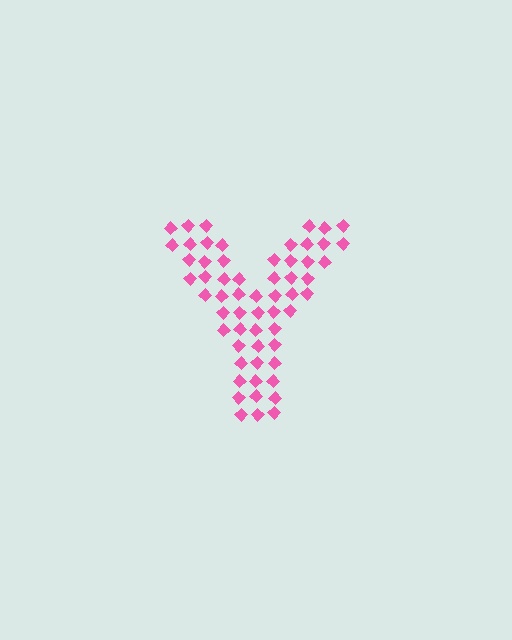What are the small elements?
The small elements are diamonds.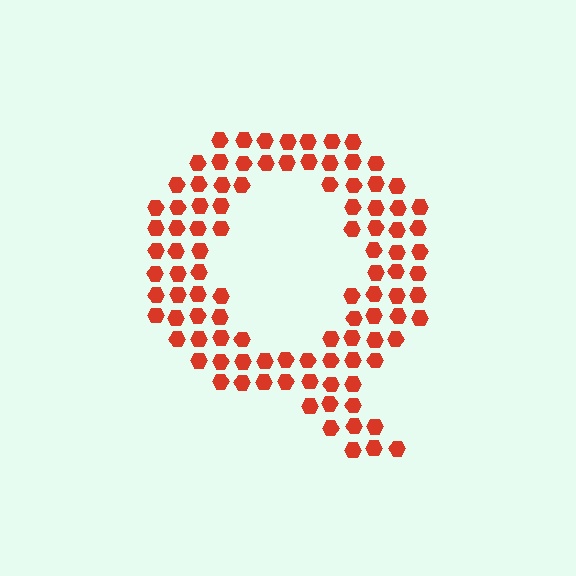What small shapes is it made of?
It is made of small hexagons.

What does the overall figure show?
The overall figure shows the letter Q.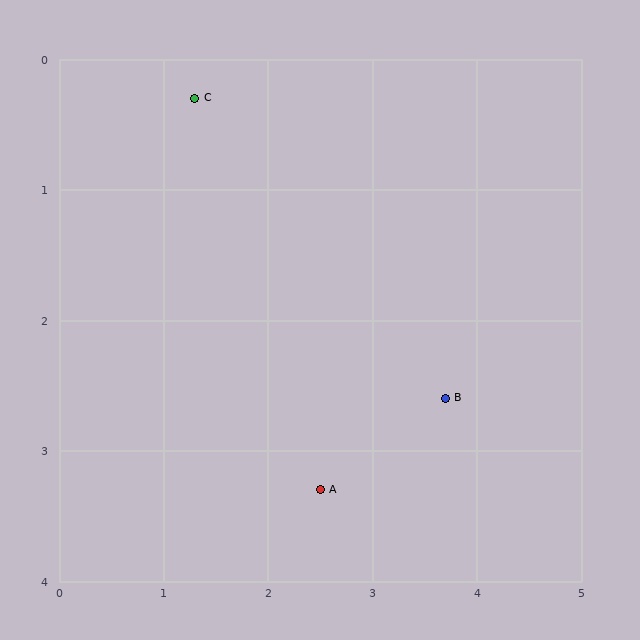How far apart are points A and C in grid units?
Points A and C are about 3.2 grid units apart.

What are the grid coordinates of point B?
Point B is at approximately (3.7, 2.6).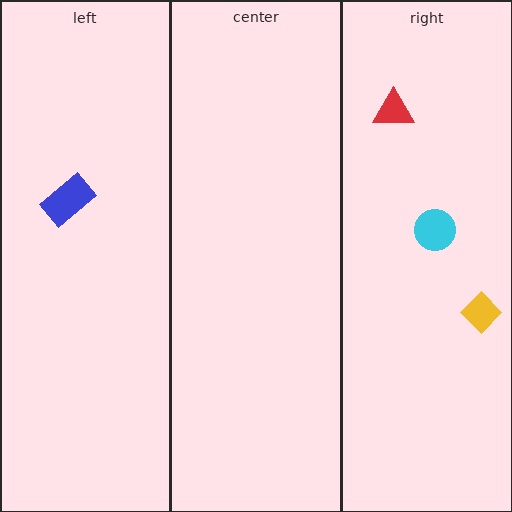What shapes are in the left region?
The blue rectangle.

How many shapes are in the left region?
1.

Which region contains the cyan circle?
The right region.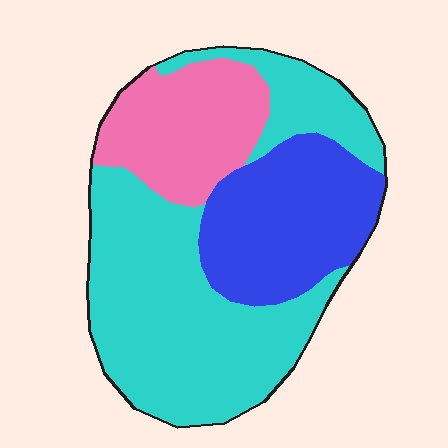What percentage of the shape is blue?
Blue covers roughly 25% of the shape.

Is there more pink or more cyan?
Cyan.